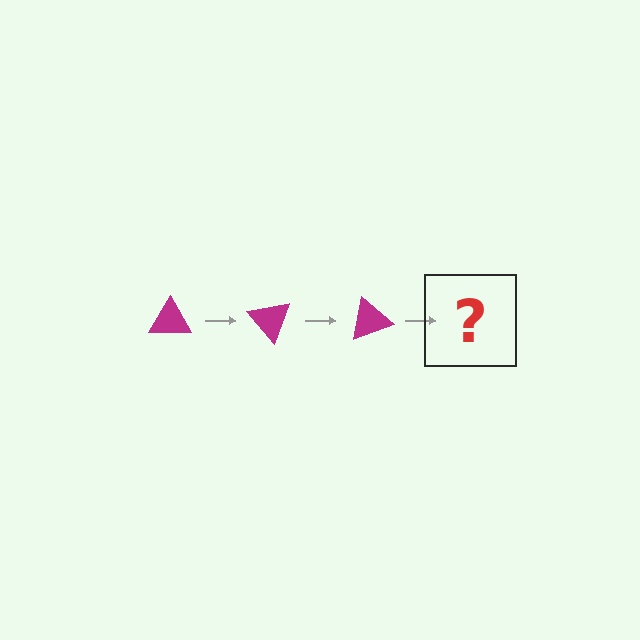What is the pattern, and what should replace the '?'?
The pattern is that the triangle rotates 50 degrees each step. The '?' should be a magenta triangle rotated 150 degrees.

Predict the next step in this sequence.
The next step is a magenta triangle rotated 150 degrees.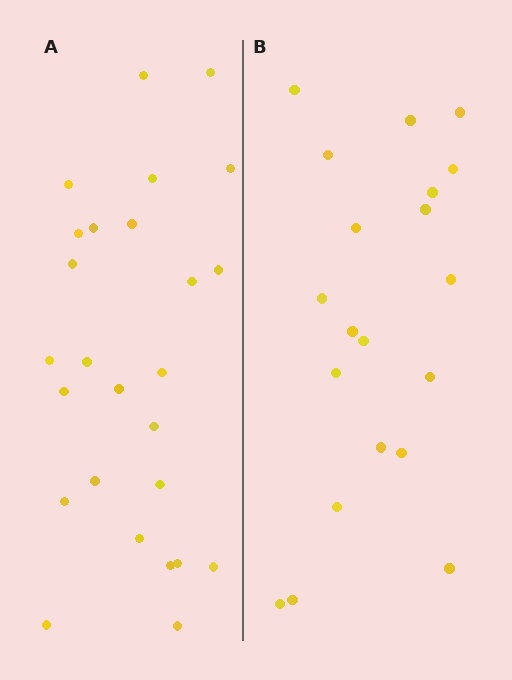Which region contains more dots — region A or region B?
Region A (the left region) has more dots.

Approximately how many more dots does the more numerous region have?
Region A has about 6 more dots than region B.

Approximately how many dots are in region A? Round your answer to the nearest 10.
About 30 dots. (The exact count is 26, which rounds to 30.)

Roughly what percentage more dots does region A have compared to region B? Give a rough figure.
About 30% more.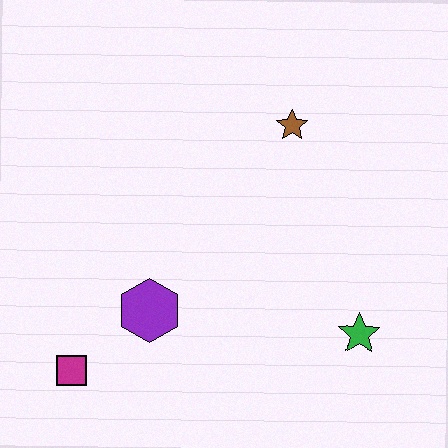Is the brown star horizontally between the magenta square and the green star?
Yes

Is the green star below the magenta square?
No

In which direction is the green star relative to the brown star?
The green star is below the brown star.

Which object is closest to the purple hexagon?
The magenta square is closest to the purple hexagon.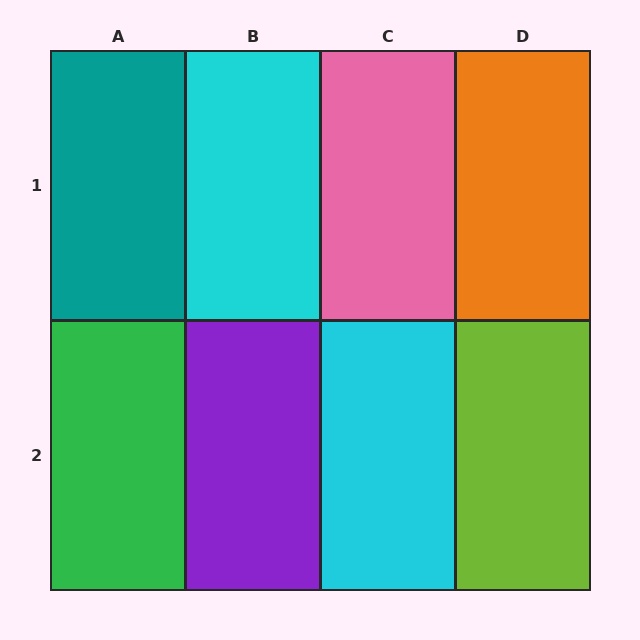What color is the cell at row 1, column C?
Pink.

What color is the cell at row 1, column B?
Cyan.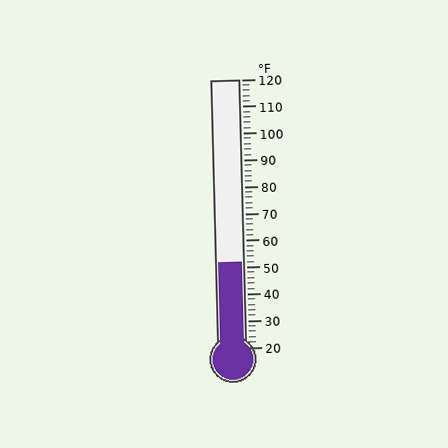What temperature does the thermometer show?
The thermometer shows approximately 52°F.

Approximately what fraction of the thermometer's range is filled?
The thermometer is filled to approximately 30% of its range.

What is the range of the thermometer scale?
The thermometer scale ranges from 20°F to 120°F.